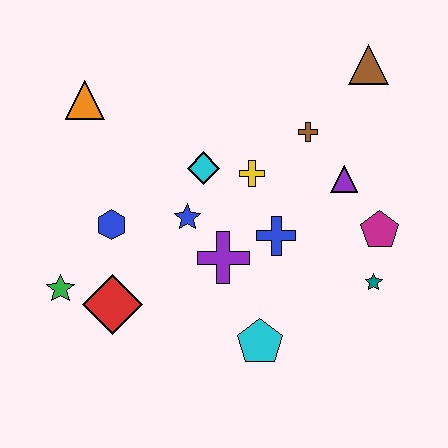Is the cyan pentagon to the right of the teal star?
No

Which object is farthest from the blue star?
The brown triangle is farthest from the blue star.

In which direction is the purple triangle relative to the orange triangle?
The purple triangle is to the right of the orange triangle.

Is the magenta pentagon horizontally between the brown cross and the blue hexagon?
No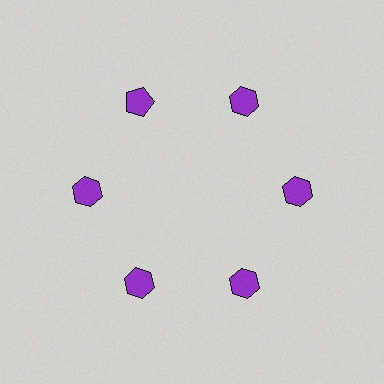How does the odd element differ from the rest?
It has a different shape: pentagon instead of hexagon.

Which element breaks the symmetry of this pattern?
The purple pentagon at roughly the 11 o'clock position breaks the symmetry. All other shapes are purple hexagons.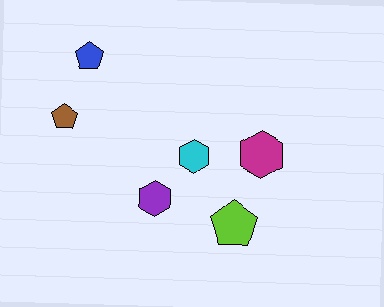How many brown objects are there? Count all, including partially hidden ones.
There is 1 brown object.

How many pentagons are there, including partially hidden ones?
There are 3 pentagons.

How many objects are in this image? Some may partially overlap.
There are 6 objects.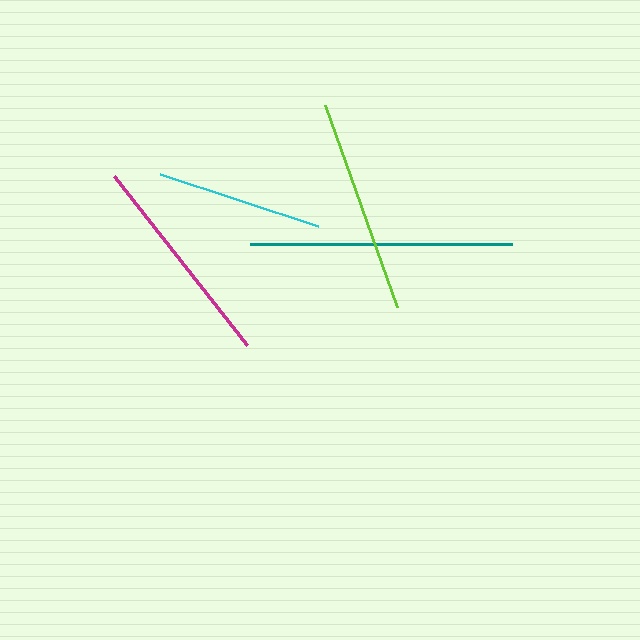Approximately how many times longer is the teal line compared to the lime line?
The teal line is approximately 1.2 times the length of the lime line.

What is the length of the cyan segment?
The cyan segment is approximately 166 pixels long.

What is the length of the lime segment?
The lime segment is approximately 214 pixels long.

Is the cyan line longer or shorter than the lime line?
The lime line is longer than the cyan line.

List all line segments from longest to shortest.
From longest to shortest: teal, magenta, lime, cyan.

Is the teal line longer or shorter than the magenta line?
The teal line is longer than the magenta line.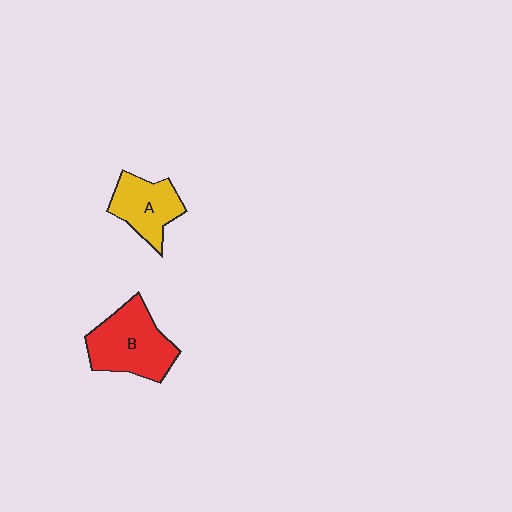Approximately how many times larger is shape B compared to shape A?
Approximately 1.4 times.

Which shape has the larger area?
Shape B (red).